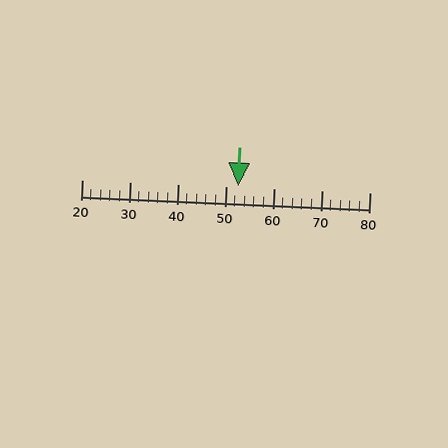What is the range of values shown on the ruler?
The ruler shows values from 20 to 80.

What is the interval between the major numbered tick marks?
The major tick marks are spaced 10 units apart.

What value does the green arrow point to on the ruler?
The green arrow points to approximately 53.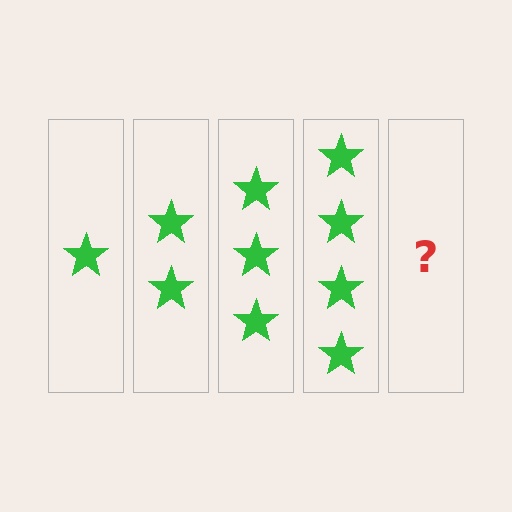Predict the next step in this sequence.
The next step is 5 stars.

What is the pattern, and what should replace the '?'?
The pattern is that each step adds one more star. The '?' should be 5 stars.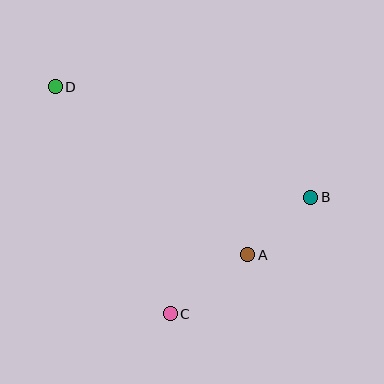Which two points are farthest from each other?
Points B and D are farthest from each other.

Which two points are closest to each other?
Points A and B are closest to each other.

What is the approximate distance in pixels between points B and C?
The distance between B and C is approximately 183 pixels.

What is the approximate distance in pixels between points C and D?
The distance between C and D is approximately 255 pixels.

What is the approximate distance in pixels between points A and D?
The distance between A and D is approximately 256 pixels.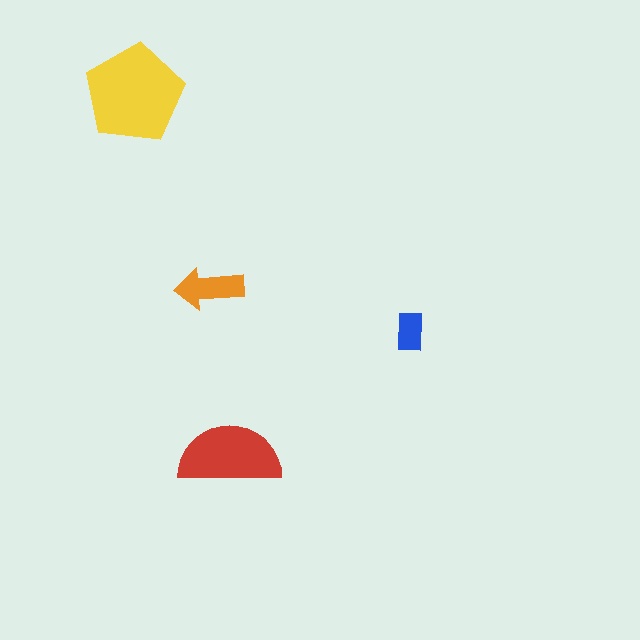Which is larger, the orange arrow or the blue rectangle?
The orange arrow.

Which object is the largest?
The yellow pentagon.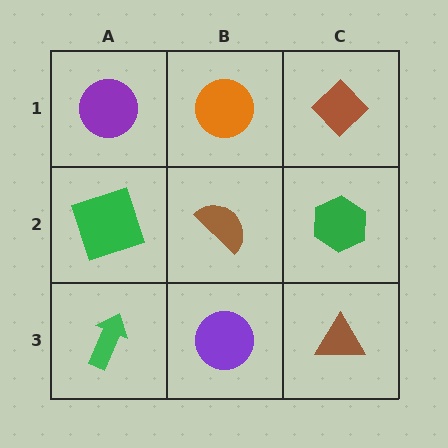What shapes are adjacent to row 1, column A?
A green square (row 2, column A), an orange circle (row 1, column B).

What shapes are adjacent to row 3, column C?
A green hexagon (row 2, column C), a purple circle (row 3, column B).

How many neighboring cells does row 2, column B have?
4.